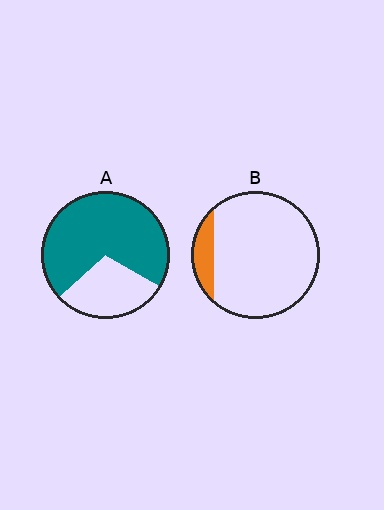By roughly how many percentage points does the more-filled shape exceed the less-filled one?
By roughly 60 percentage points (A over B).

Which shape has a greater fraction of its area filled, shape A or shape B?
Shape A.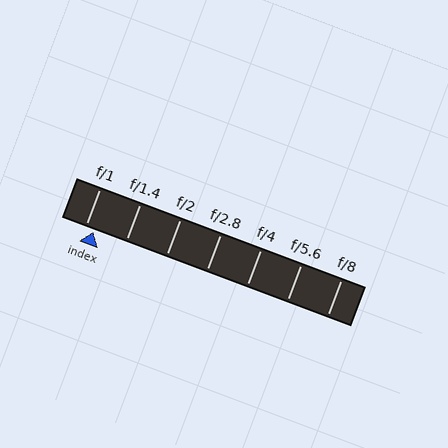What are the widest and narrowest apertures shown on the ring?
The widest aperture shown is f/1 and the narrowest is f/8.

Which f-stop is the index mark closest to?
The index mark is closest to f/1.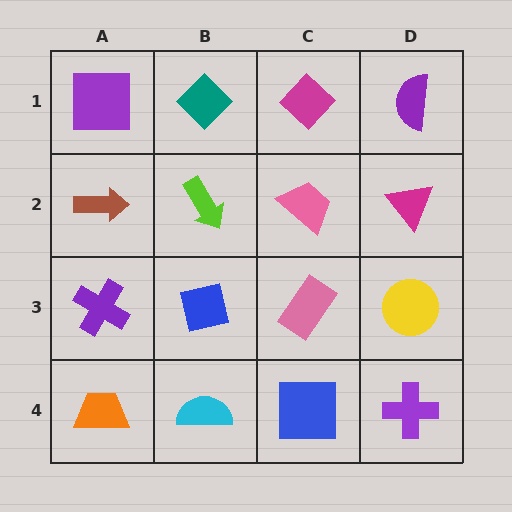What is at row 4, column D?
A purple cross.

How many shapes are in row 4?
4 shapes.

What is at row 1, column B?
A teal diamond.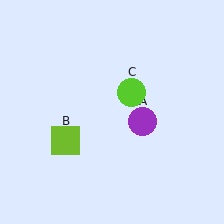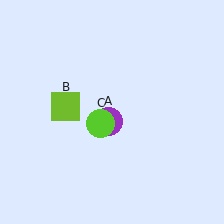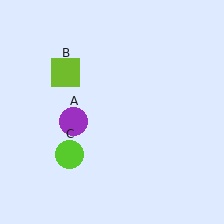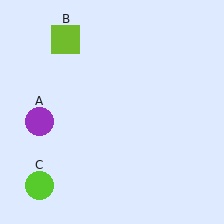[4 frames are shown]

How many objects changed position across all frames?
3 objects changed position: purple circle (object A), lime square (object B), lime circle (object C).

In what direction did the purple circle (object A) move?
The purple circle (object A) moved left.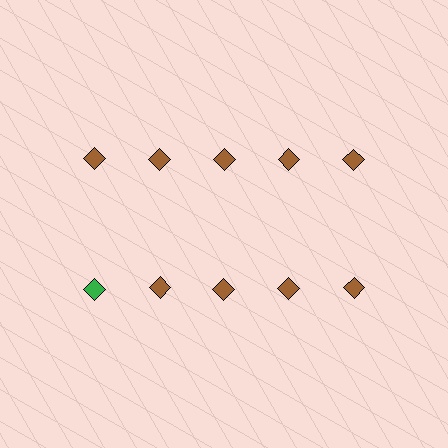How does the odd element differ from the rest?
It has a different color: green instead of brown.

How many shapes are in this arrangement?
There are 10 shapes arranged in a grid pattern.